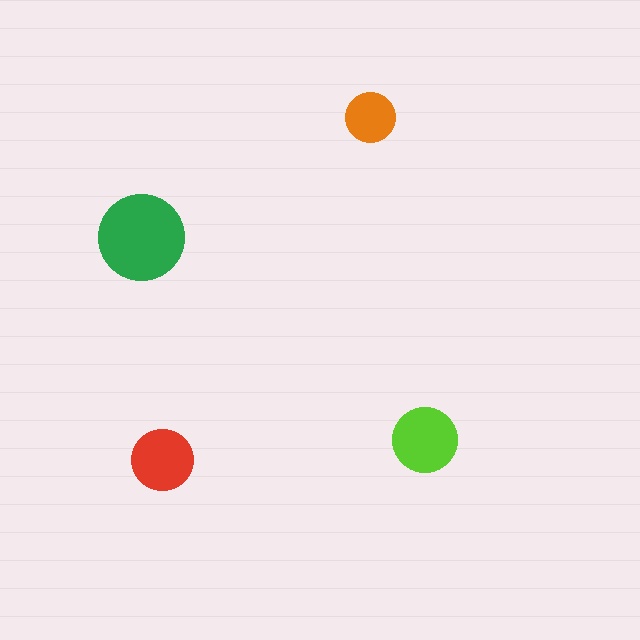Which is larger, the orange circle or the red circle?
The red one.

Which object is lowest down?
The red circle is bottommost.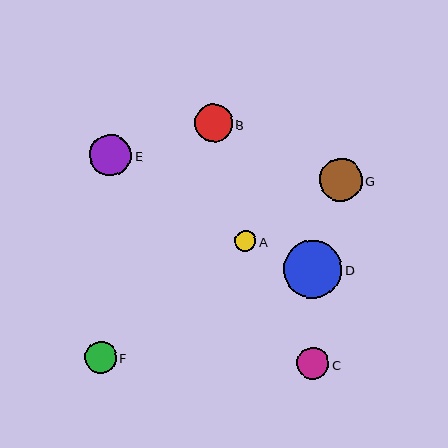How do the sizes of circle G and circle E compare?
Circle G and circle E are approximately the same size.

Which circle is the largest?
Circle D is the largest with a size of approximately 58 pixels.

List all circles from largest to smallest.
From largest to smallest: D, G, E, B, C, F, A.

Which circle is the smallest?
Circle A is the smallest with a size of approximately 21 pixels.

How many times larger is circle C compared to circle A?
Circle C is approximately 1.5 times the size of circle A.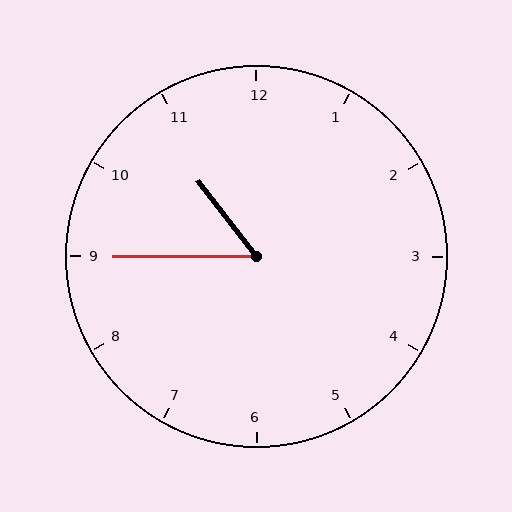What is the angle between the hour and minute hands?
Approximately 52 degrees.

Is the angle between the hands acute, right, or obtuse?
It is acute.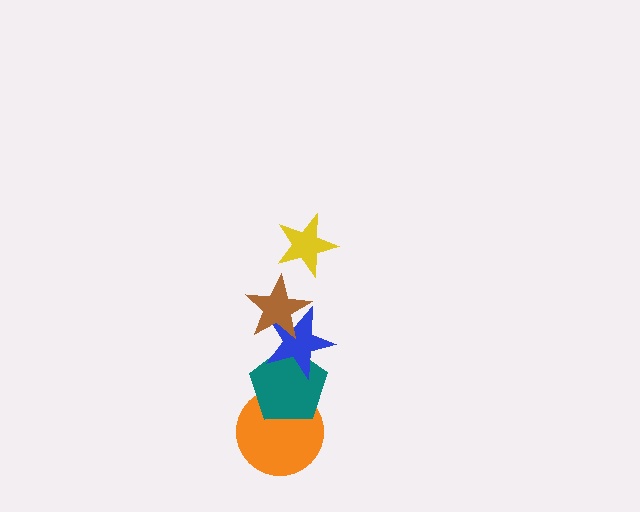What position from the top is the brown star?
The brown star is 2nd from the top.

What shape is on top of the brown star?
The yellow star is on top of the brown star.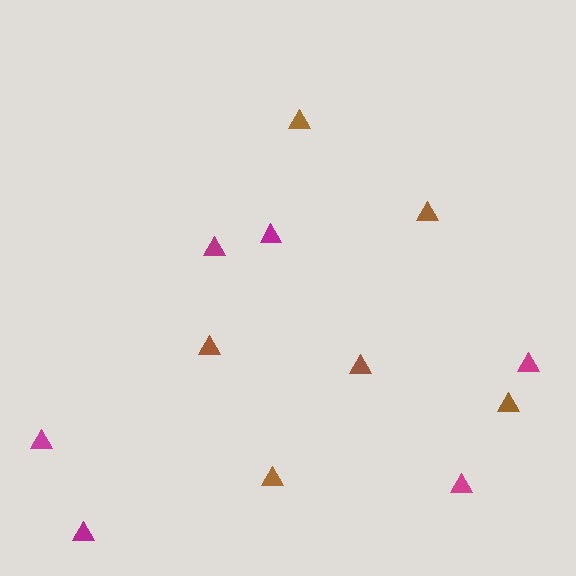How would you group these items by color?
There are 2 groups: one group of brown triangles (6) and one group of magenta triangles (6).